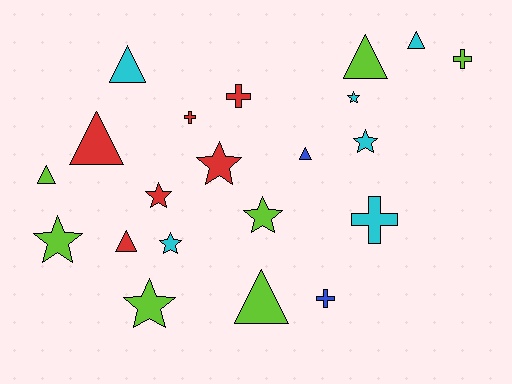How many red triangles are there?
There are 2 red triangles.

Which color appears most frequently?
Lime, with 7 objects.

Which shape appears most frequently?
Triangle, with 8 objects.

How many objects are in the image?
There are 21 objects.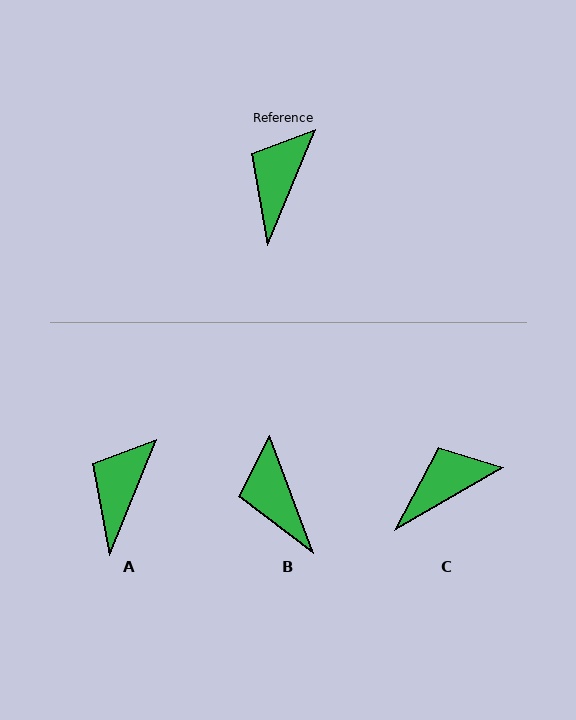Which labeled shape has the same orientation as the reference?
A.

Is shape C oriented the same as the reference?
No, it is off by about 38 degrees.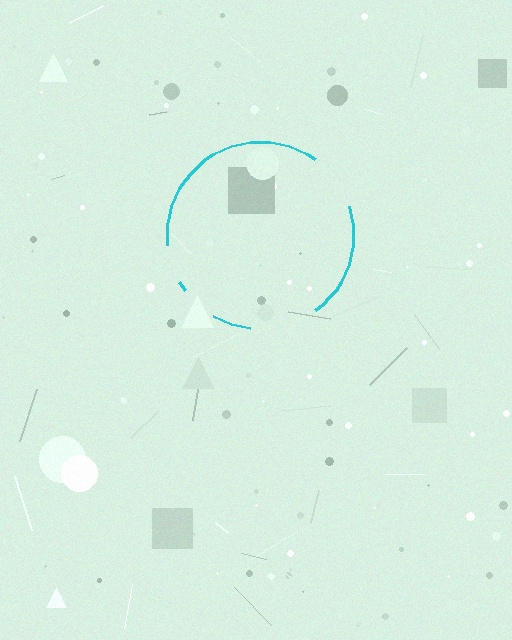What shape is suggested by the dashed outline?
The dashed outline suggests a circle.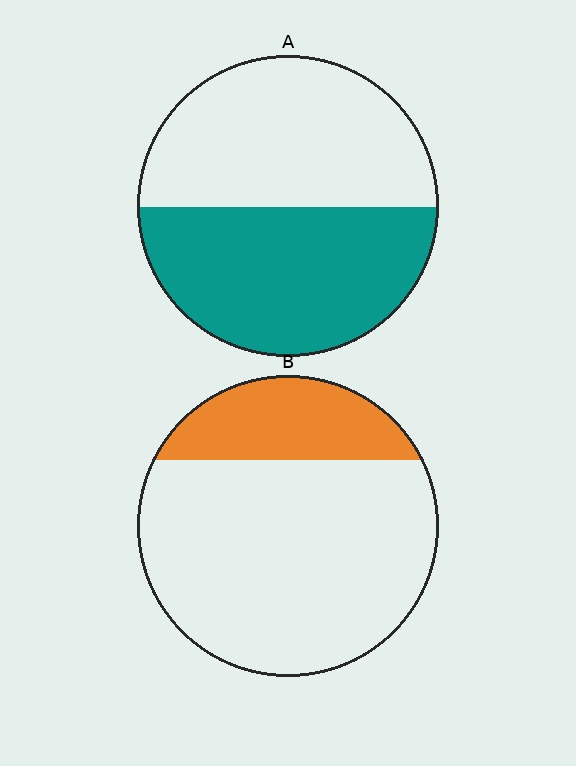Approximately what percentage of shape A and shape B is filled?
A is approximately 50% and B is approximately 25%.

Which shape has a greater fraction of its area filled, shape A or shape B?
Shape A.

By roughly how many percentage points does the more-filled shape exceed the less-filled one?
By roughly 25 percentage points (A over B).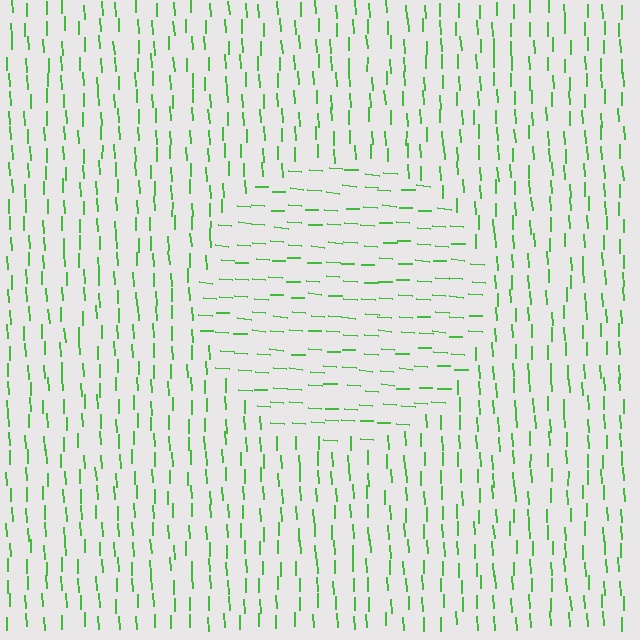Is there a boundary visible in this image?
Yes, there is a texture boundary formed by a change in line orientation.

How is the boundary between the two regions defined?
The boundary is defined purely by a change in line orientation (approximately 84 degrees difference). All lines are the same color and thickness.